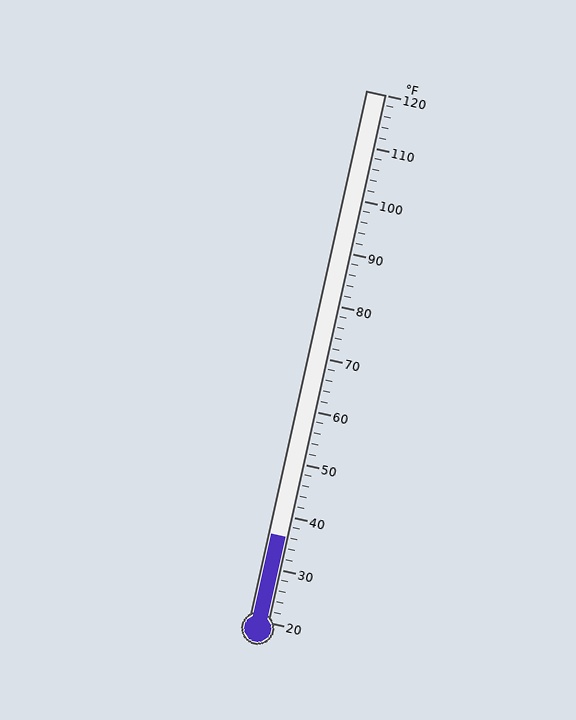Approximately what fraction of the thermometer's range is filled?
The thermometer is filled to approximately 15% of its range.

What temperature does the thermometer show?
The thermometer shows approximately 36°F.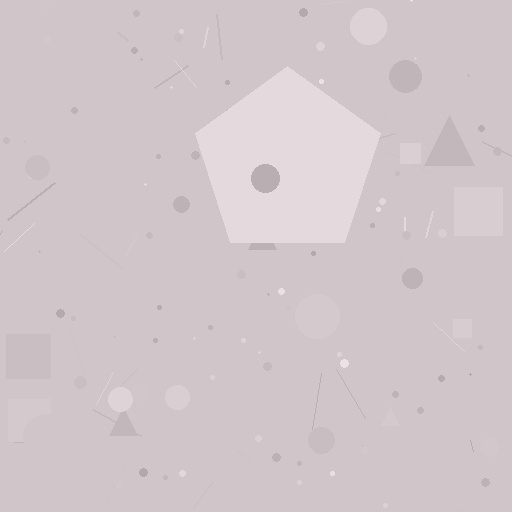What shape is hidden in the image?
A pentagon is hidden in the image.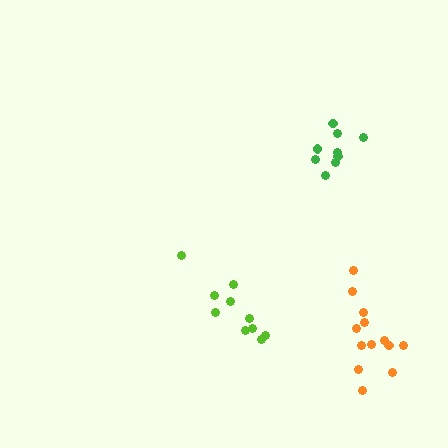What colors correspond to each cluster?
The clusters are colored: green, lime, orange.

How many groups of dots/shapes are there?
There are 3 groups.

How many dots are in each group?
Group 1: 9 dots, Group 2: 10 dots, Group 3: 13 dots (32 total).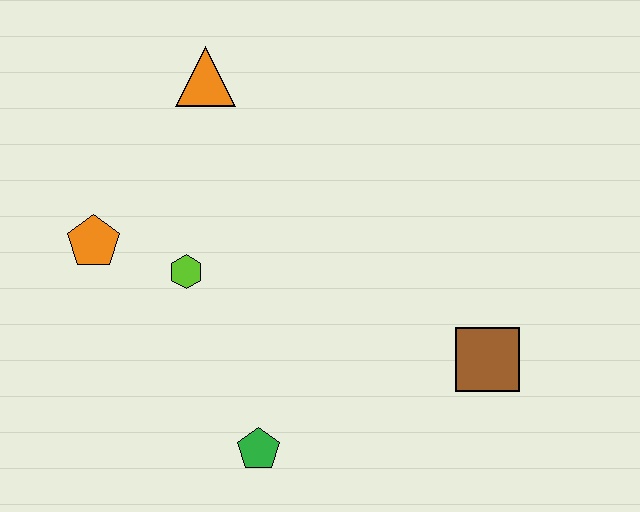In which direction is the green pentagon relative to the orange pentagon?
The green pentagon is below the orange pentagon.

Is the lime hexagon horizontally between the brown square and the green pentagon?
No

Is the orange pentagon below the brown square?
No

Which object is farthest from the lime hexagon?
The brown square is farthest from the lime hexagon.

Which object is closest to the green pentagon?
The lime hexagon is closest to the green pentagon.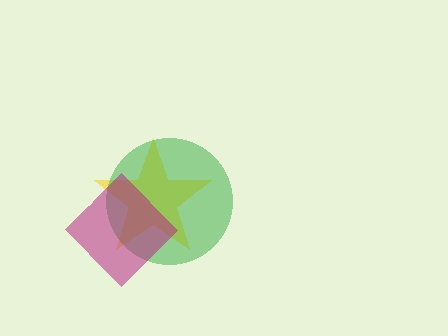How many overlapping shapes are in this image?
There are 3 overlapping shapes in the image.